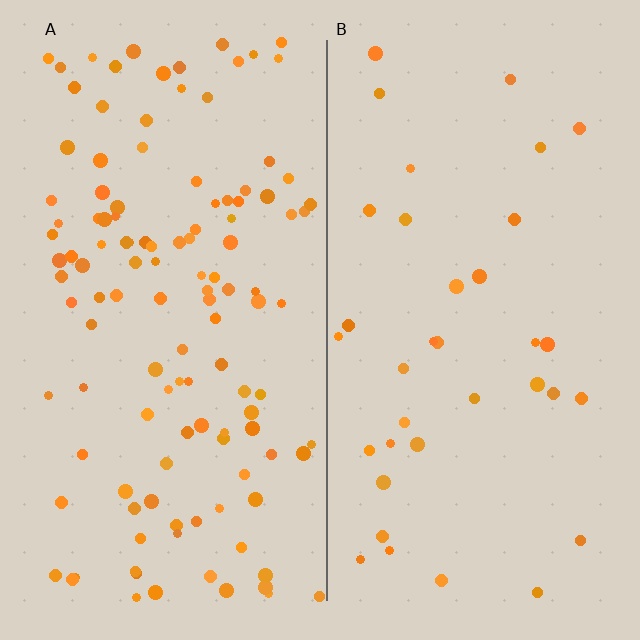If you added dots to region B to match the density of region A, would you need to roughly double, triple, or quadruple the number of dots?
Approximately triple.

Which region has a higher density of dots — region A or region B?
A (the left).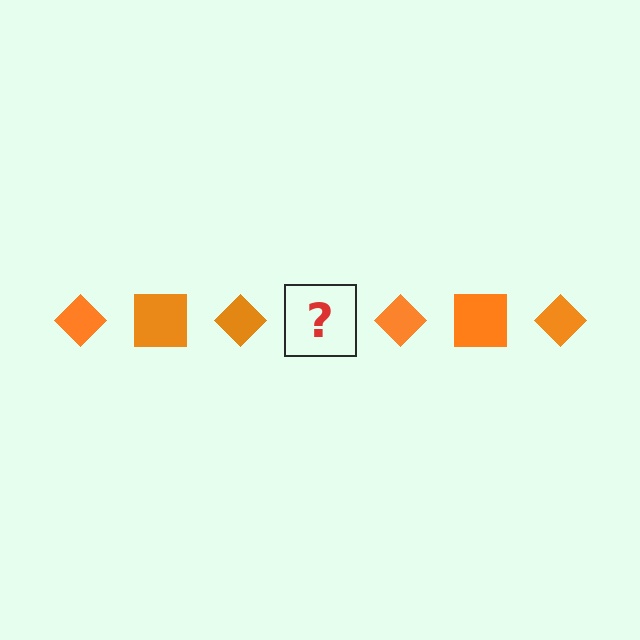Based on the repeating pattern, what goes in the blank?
The blank should be an orange square.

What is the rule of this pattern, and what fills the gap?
The rule is that the pattern cycles through diamond, square shapes in orange. The gap should be filled with an orange square.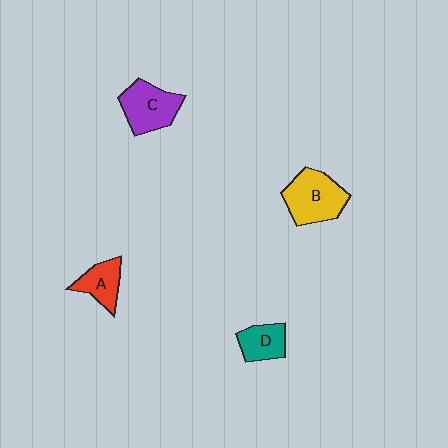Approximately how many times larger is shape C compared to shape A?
Approximately 1.4 times.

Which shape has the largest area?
Shape B (yellow).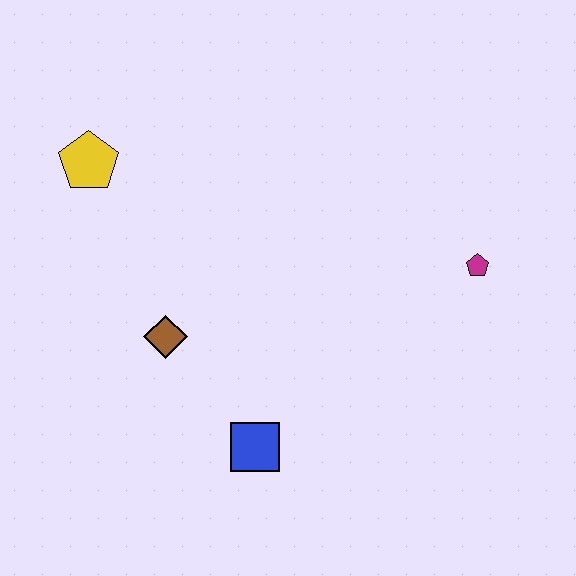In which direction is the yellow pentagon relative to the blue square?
The yellow pentagon is above the blue square.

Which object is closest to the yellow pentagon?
The brown diamond is closest to the yellow pentagon.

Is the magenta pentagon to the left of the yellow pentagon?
No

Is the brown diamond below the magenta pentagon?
Yes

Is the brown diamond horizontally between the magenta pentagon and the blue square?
No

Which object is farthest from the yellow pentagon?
The magenta pentagon is farthest from the yellow pentagon.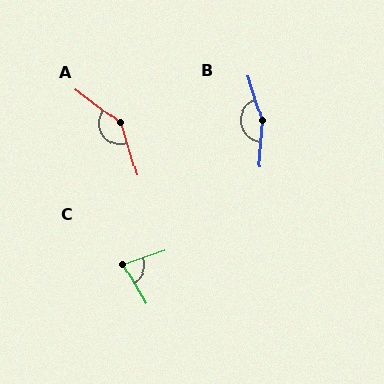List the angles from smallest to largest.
C (79°), A (144°), B (159°).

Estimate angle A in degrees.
Approximately 144 degrees.